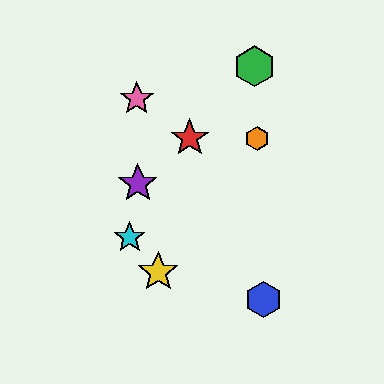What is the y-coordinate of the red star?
The red star is at y≈138.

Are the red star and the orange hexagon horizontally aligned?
Yes, both are at y≈138.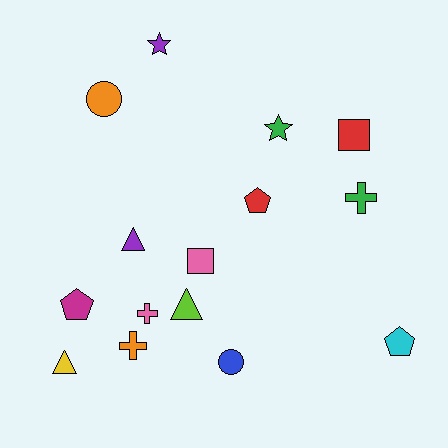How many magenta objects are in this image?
There is 1 magenta object.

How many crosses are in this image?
There are 3 crosses.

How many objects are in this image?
There are 15 objects.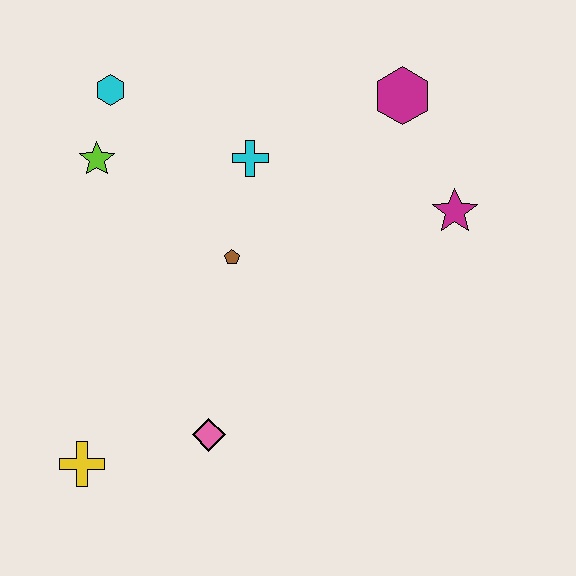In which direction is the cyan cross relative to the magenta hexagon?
The cyan cross is to the left of the magenta hexagon.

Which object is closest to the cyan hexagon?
The lime star is closest to the cyan hexagon.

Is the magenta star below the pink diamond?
No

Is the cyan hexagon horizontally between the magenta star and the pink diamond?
No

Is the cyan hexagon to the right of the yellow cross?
Yes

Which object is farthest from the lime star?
The magenta star is farthest from the lime star.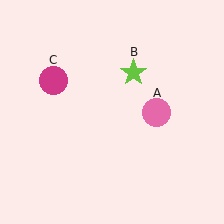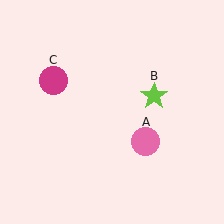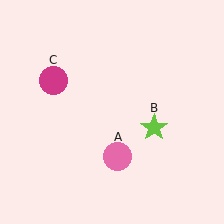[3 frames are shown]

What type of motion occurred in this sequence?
The pink circle (object A), lime star (object B) rotated clockwise around the center of the scene.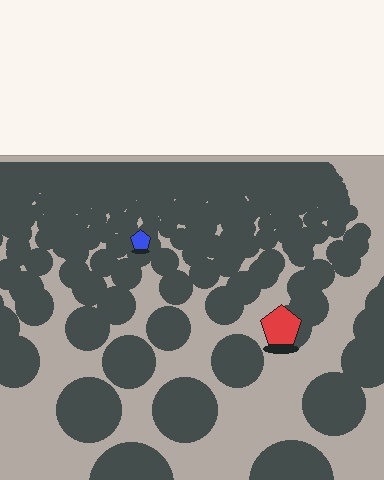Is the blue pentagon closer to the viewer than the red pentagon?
No. The red pentagon is closer — you can tell from the texture gradient: the ground texture is coarser near it.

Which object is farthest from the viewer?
The blue pentagon is farthest from the viewer. It appears smaller and the ground texture around it is denser.